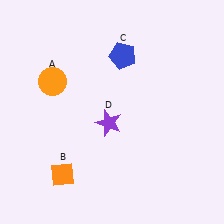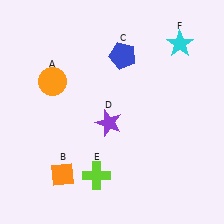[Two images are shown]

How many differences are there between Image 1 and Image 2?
There are 2 differences between the two images.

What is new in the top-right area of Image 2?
A cyan star (F) was added in the top-right area of Image 2.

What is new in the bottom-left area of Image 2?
A lime cross (E) was added in the bottom-left area of Image 2.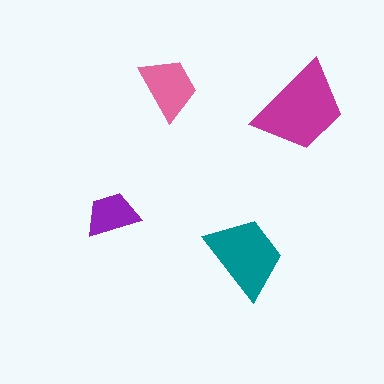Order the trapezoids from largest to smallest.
the magenta one, the teal one, the pink one, the purple one.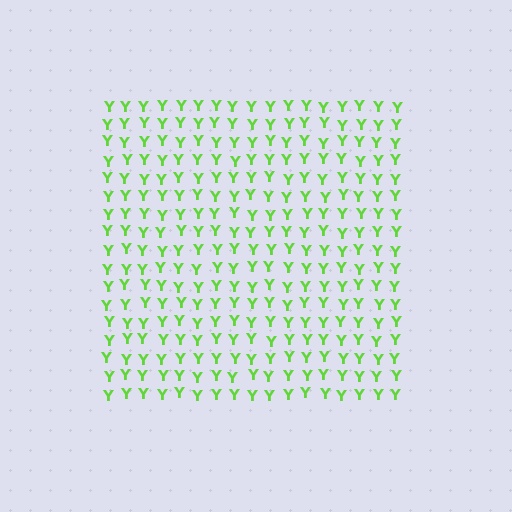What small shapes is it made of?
It is made of small letter Y's.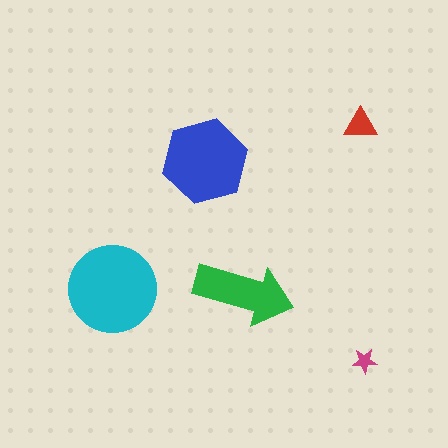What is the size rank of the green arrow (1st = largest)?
3rd.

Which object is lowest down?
The magenta star is bottommost.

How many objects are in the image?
There are 5 objects in the image.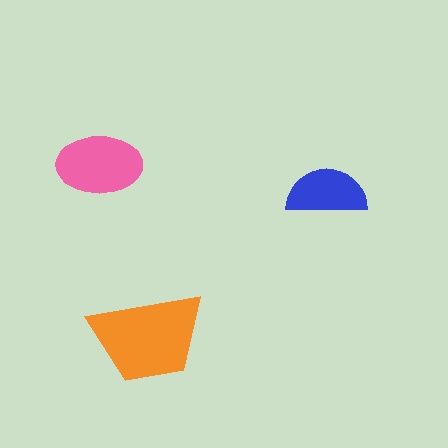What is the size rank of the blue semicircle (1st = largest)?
3rd.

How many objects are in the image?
There are 3 objects in the image.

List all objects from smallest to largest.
The blue semicircle, the pink ellipse, the orange trapezoid.